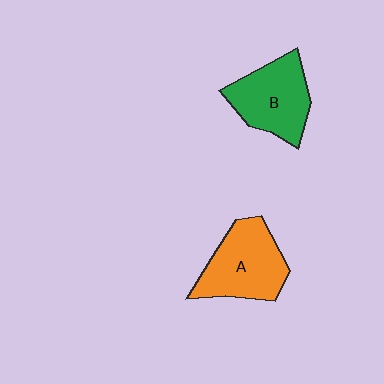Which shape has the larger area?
Shape A (orange).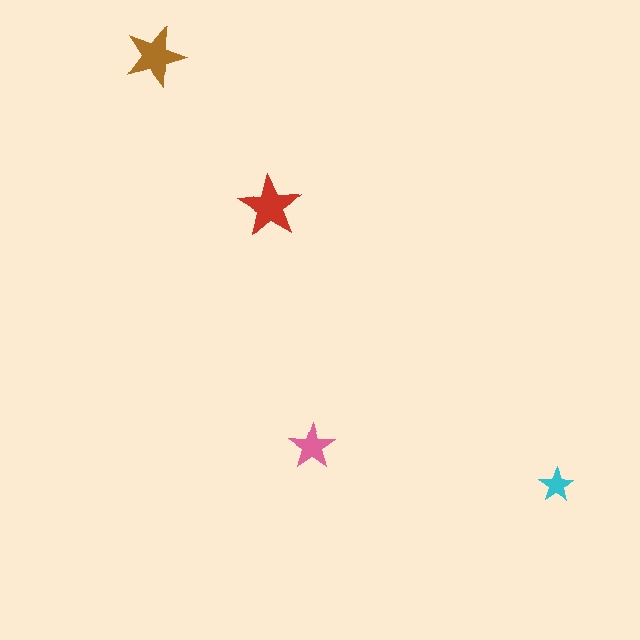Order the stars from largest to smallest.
the red one, the brown one, the pink one, the cyan one.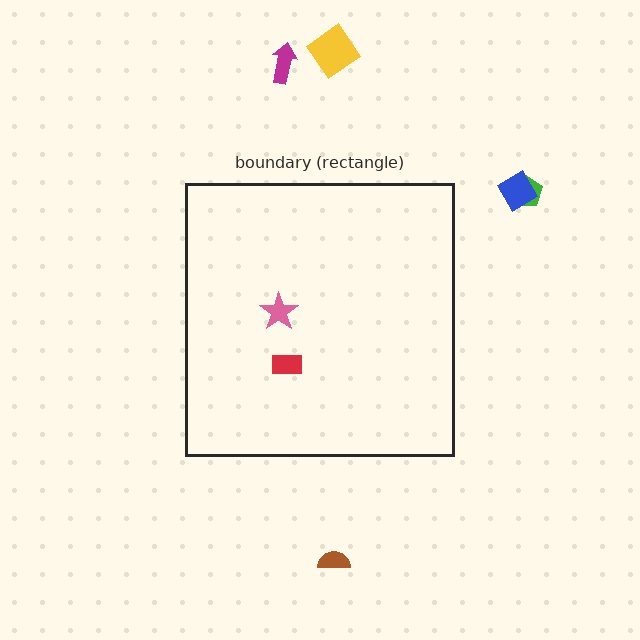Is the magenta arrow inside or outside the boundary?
Outside.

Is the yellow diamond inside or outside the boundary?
Outside.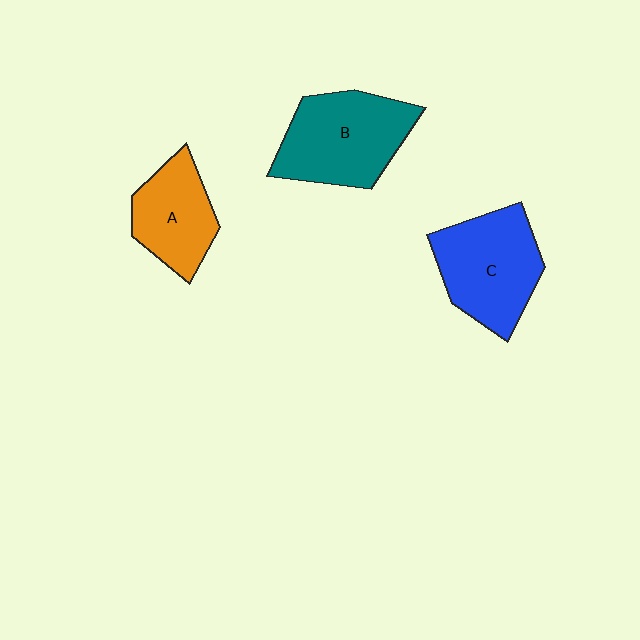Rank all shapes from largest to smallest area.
From largest to smallest: B (teal), C (blue), A (orange).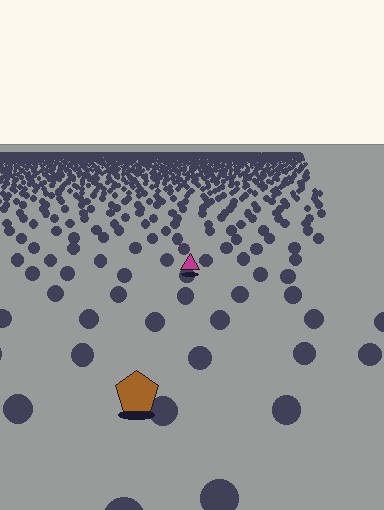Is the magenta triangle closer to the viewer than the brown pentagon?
No. The brown pentagon is closer — you can tell from the texture gradient: the ground texture is coarser near it.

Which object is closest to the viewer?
The brown pentagon is closest. The texture marks near it are larger and more spread out.